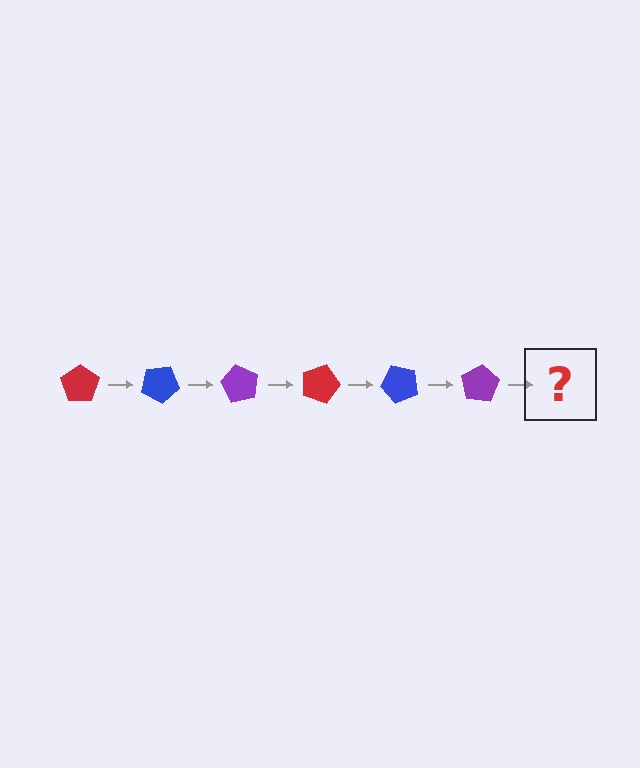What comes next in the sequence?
The next element should be a red pentagon, rotated 180 degrees from the start.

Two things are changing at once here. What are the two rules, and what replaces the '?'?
The two rules are that it rotates 30 degrees each step and the color cycles through red, blue, and purple. The '?' should be a red pentagon, rotated 180 degrees from the start.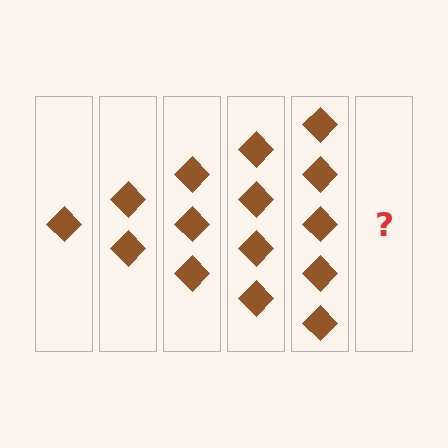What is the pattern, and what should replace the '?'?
The pattern is that each step adds one more diamond. The '?' should be 6 diamonds.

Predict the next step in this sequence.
The next step is 6 diamonds.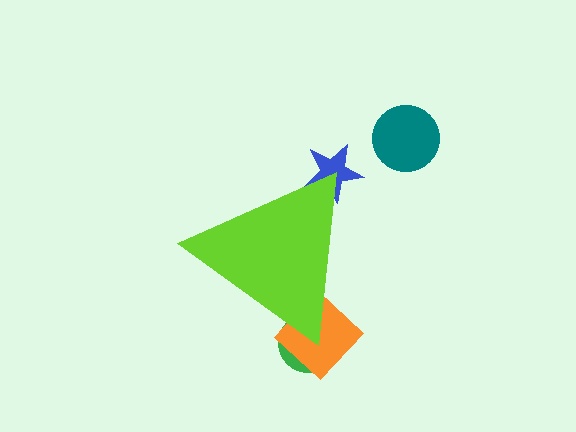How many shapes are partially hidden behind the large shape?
3 shapes are partially hidden.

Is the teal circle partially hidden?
No, the teal circle is fully visible.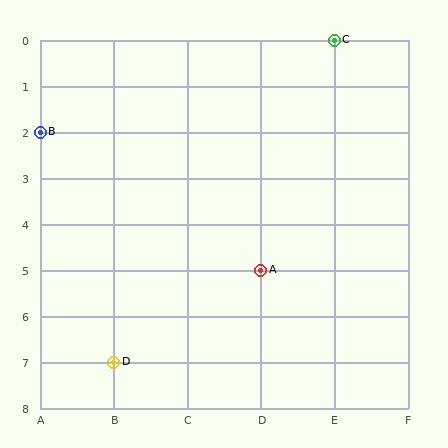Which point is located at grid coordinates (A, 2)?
Point B is at (A, 2).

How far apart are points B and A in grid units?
Points B and A are 3 columns and 3 rows apart (about 4.2 grid units diagonally).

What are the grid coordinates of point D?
Point D is at grid coordinates (B, 7).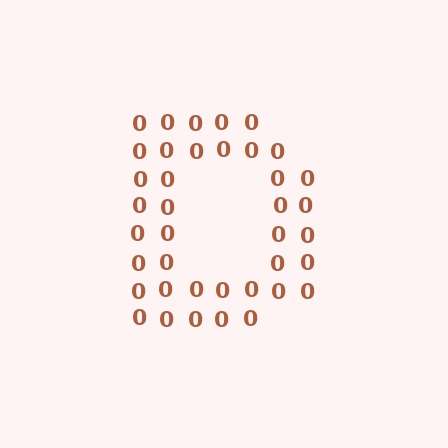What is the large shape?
The large shape is the letter D.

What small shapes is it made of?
It is made of small digit 0's.